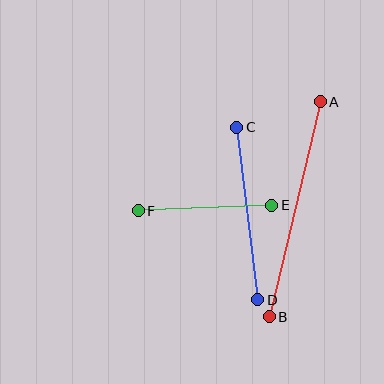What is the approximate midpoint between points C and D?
The midpoint is at approximately (247, 213) pixels.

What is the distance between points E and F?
The distance is approximately 133 pixels.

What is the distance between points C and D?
The distance is approximately 173 pixels.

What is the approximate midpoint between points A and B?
The midpoint is at approximately (295, 209) pixels.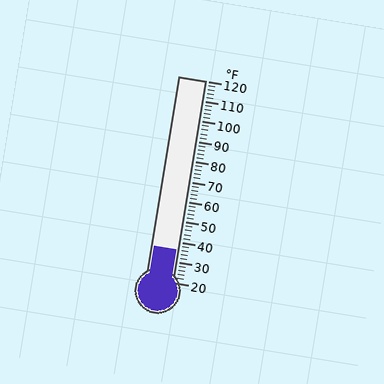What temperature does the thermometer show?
The thermometer shows approximately 36°F.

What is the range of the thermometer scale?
The thermometer scale ranges from 20°F to 120°F.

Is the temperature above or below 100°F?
The temperature is below 100°F.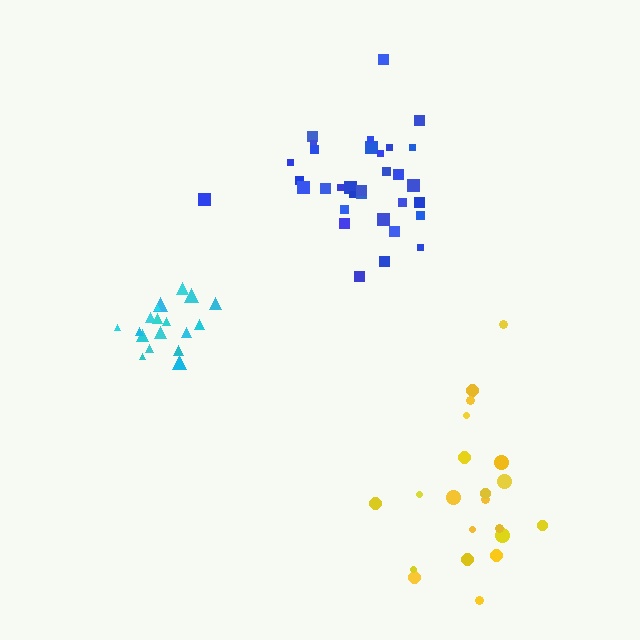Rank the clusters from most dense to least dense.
cyan, blue, yellow.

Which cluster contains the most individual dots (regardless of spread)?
Blue (33).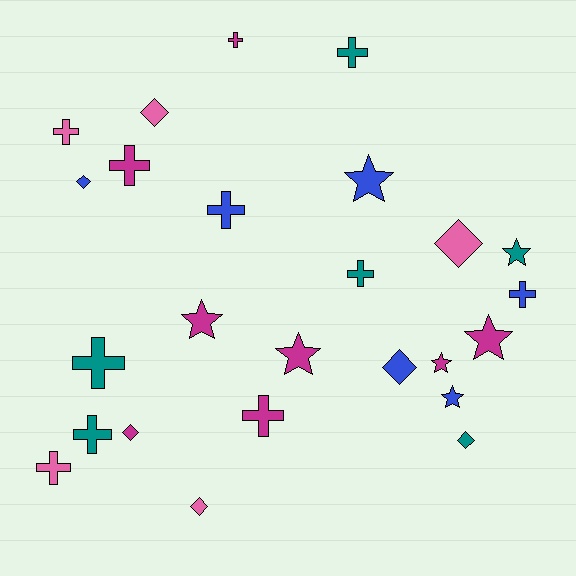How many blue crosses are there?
There are 2 blue crosses.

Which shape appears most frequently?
Cross, with 11 objects.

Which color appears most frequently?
Magenta, with 8 objects.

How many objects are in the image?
There are 25 objects.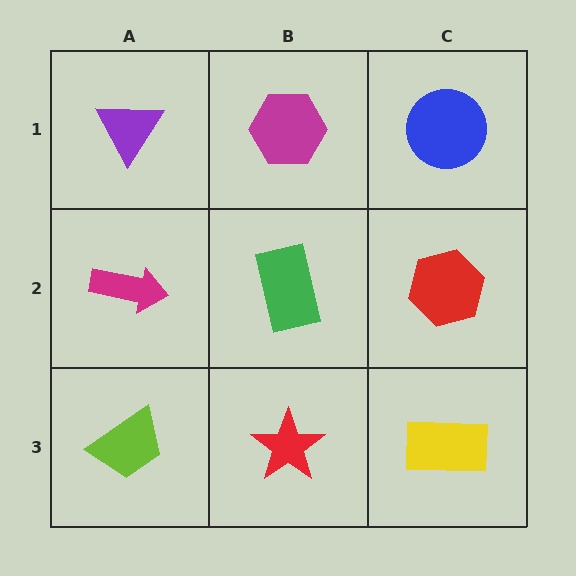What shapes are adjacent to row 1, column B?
A green rectangle (row 2, column B), a purple triangle (row 1, column A), a blue circle (row 1, column C).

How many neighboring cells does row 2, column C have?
3.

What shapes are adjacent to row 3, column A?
A magenta arrow (row 2, column A), a red star (row 3, column B).